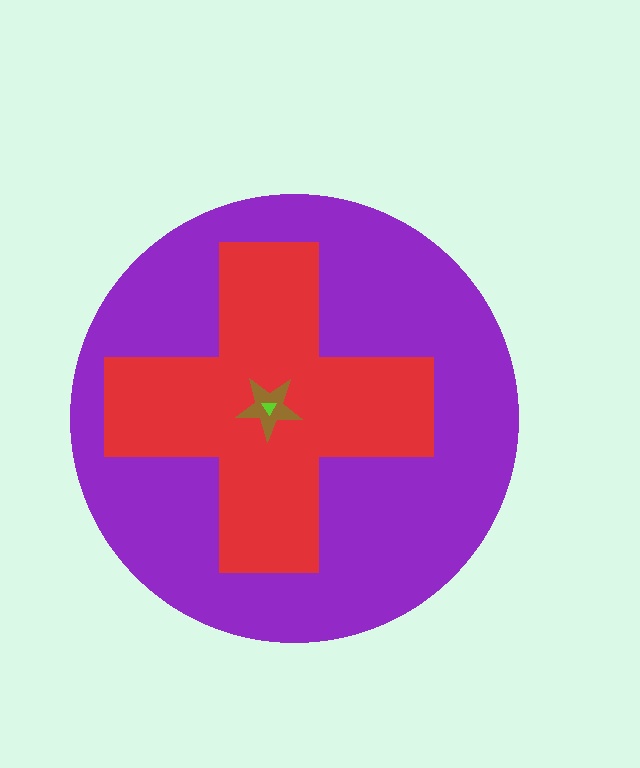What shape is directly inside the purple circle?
The red cross.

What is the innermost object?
The lime triangle.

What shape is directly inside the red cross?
The brown star.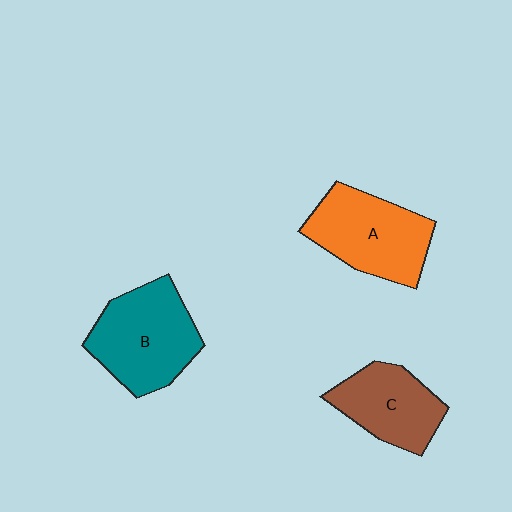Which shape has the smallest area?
Shape C (brown).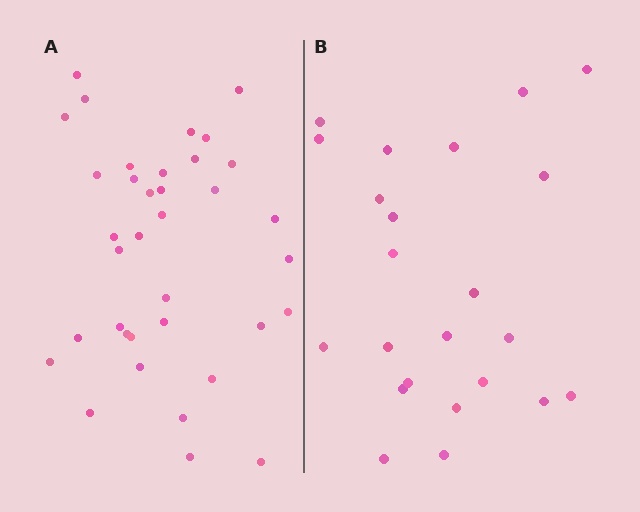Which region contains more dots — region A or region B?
Region A (the left region) has more dots.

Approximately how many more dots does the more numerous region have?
Region A has approximately 15 more dots than region B.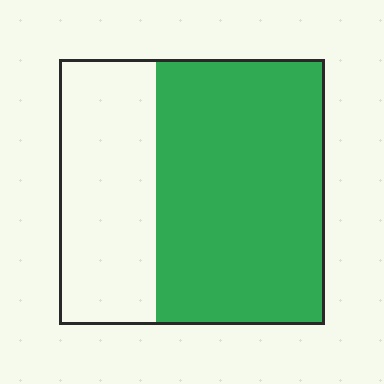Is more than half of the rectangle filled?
Yes.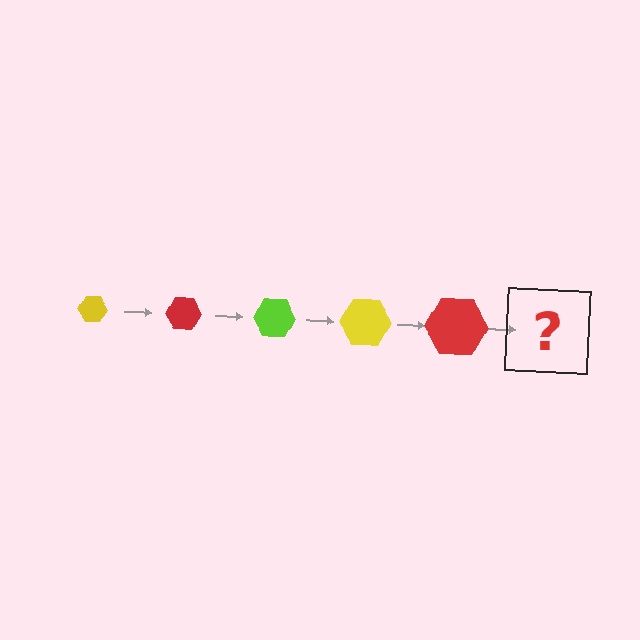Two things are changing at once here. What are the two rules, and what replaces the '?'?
The two rules are that the hexagon grows larger each step and the color cycles through yellow, red, and lime. The '?' should be a lime hexagon, larger than the previous one.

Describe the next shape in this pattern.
It should be a lime hexagon, larger than the previous one.